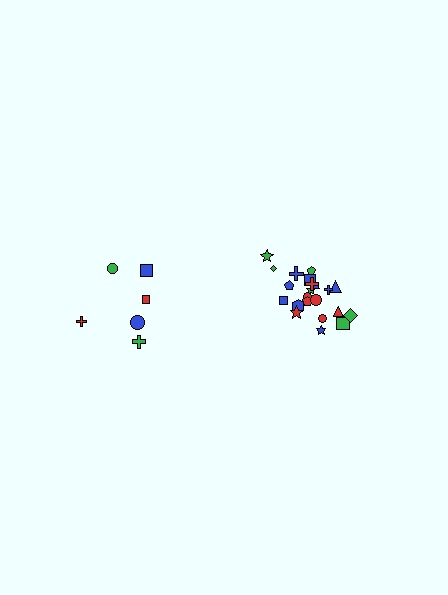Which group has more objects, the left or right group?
The right group.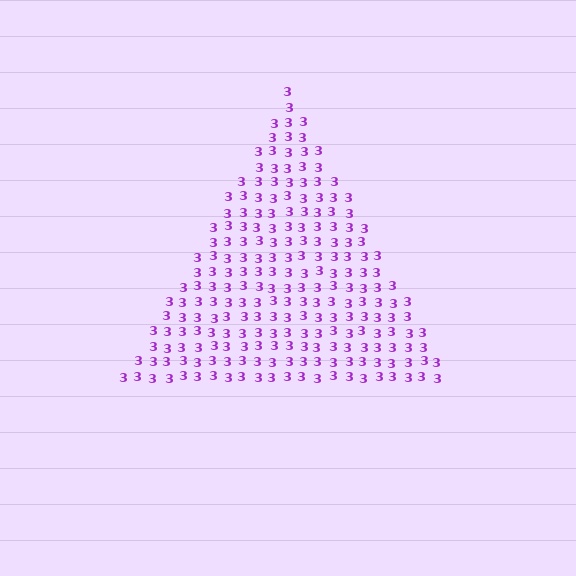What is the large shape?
The large shape is a triangle.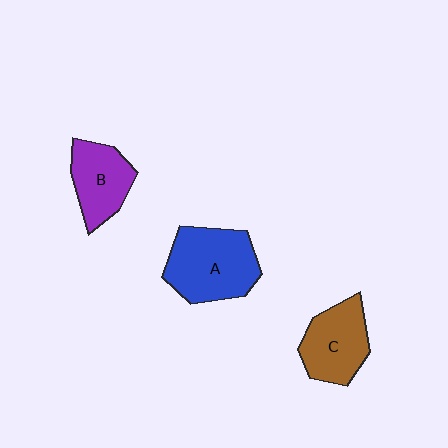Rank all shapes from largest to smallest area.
From largest to smallest: A (blue), C (brown), B (purple).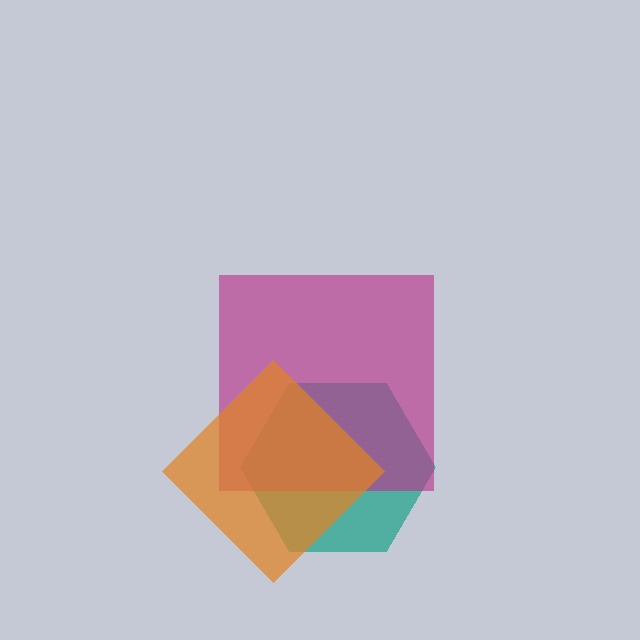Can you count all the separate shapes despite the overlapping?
Yes, there are 3 separate shapes.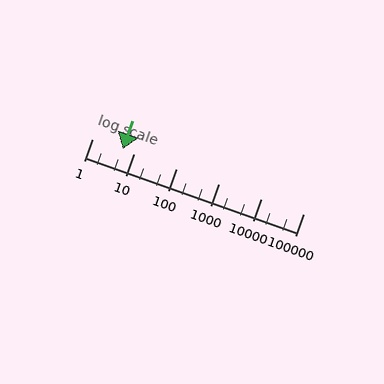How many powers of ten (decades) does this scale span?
The scale spans 5 decades, from 1 to 100000.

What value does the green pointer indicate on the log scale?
The pointer indicates approximately 5.2.